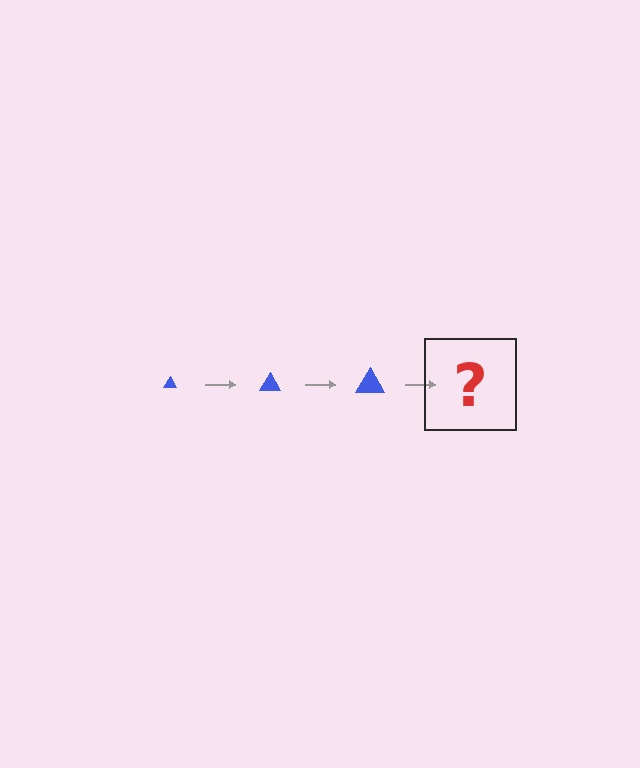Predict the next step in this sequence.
The next step is a blue triangle, larger than the previous one.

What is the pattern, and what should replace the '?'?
The pattern is that the triangle gets progressively larger each step. The '?' should be a blue triangle, larger than the previous one.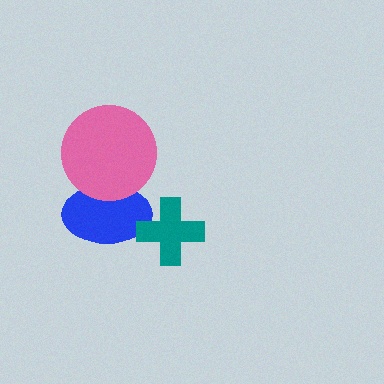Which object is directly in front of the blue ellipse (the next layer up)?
The teal cross is directly in front of the blue ellipse.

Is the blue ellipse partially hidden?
Yes, it is partially covered by another shape.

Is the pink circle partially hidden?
No, no other shape covers it.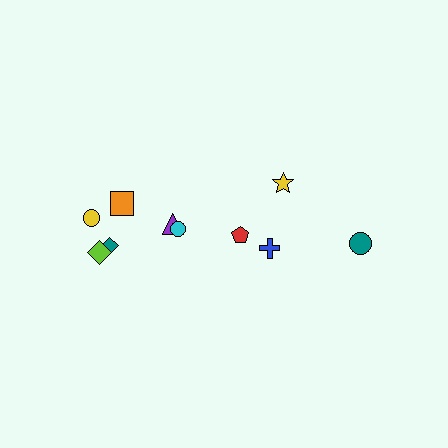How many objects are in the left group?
There are 6 objects.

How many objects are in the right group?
There are 4 objects.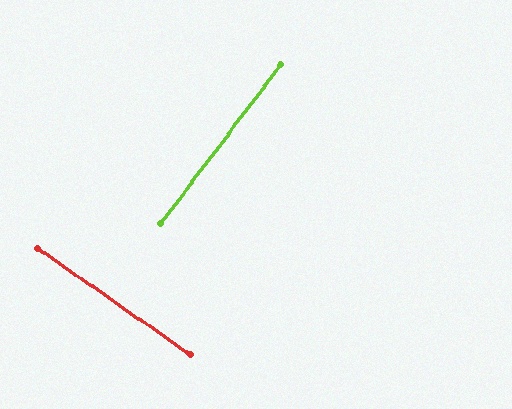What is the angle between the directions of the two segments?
Approximately 88 degrees.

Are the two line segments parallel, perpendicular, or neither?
Perpendicular — they meet at approximately 88°.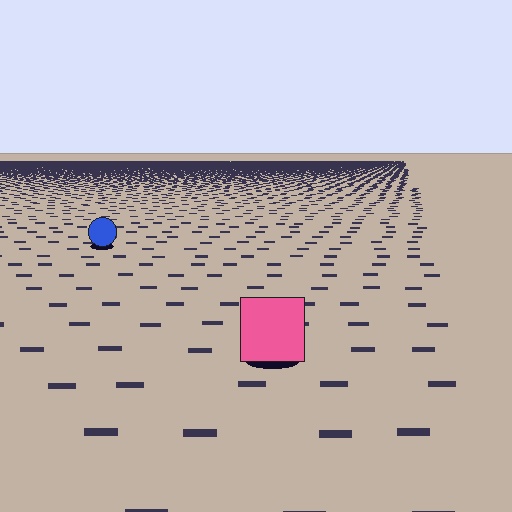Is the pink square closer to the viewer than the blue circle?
Yes. The pink square is closer — you can tell from the texture gradient: the ground texture is coarser near it.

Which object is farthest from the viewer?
The blue circle is farthest from the viewer. It appears smaller and the ground texture around it is denser.